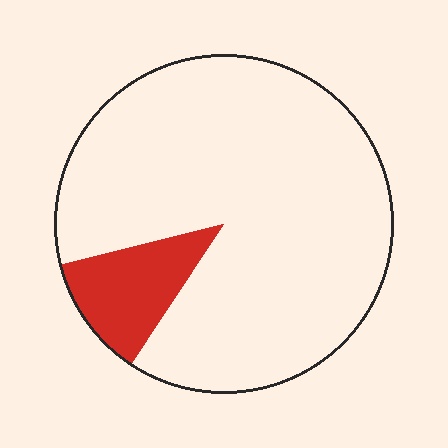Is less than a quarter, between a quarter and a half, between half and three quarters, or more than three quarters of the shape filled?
Less than a quarter.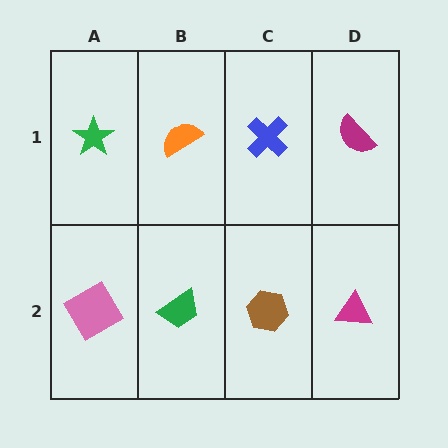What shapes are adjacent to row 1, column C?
A brown hexagon (row 2, column C), an orange semicircle (row 1, column B), a magenta semicircle (row 1, column D).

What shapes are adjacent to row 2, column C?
A blue cross (row 1, column C), a green trapezoid (row 2, column B), a magenta triangle (row 2, column D).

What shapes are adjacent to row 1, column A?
A pink diamond (row 2, column A), an orange semicircle (row 1, column B).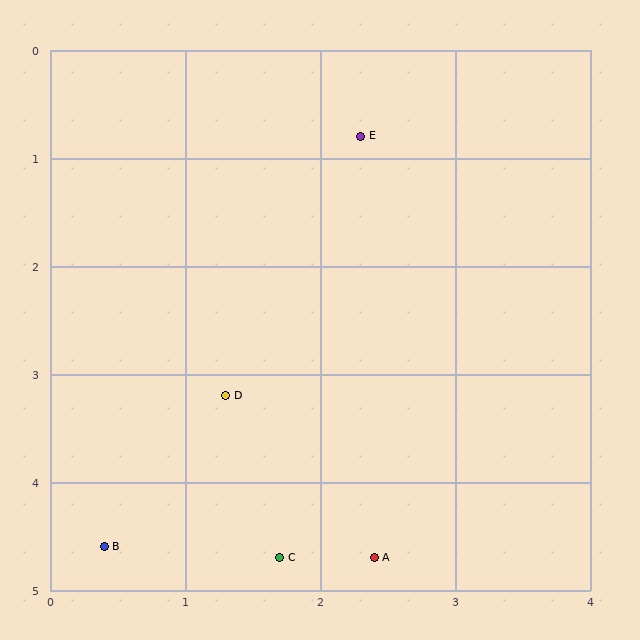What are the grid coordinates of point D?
Point D is at approximately (1.3, 3.2).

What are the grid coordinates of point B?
Point B is at approximately (0.4, 4.6).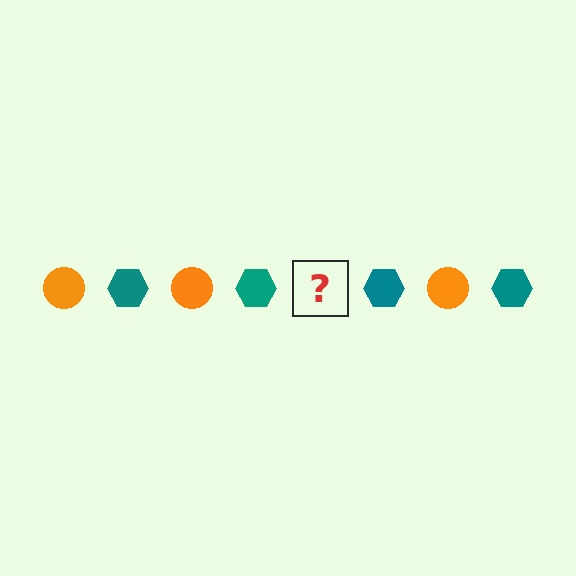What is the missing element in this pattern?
The missing element is an orange circle.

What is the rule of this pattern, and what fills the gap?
The rule is that the pattern alternates between orange circle and teal hexagon. The gap should be filled with an orange circle.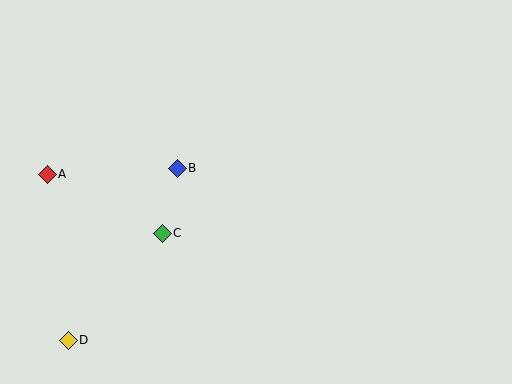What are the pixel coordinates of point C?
Point C is at (162, 233).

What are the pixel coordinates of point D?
Point D is at (68, 340).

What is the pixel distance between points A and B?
The distance between A and B is 130 pixels.